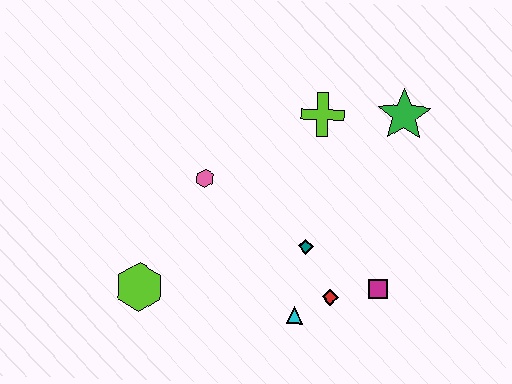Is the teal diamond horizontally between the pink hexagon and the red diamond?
Yes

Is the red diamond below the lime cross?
Yes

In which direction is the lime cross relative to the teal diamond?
The lime cross is above the teal diamond.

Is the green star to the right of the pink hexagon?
Yes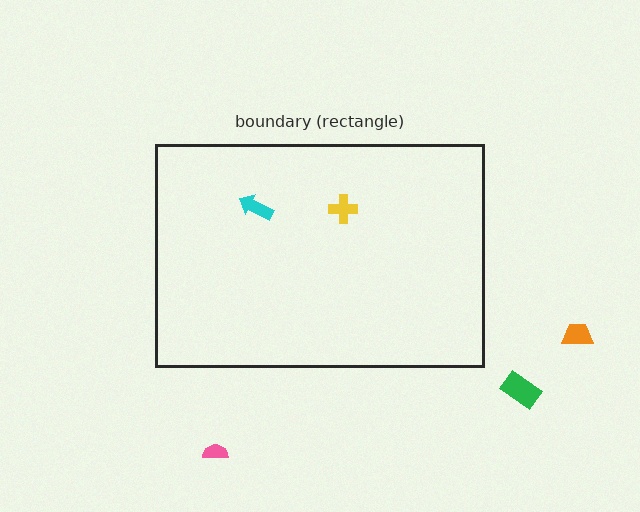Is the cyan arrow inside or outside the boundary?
Inside.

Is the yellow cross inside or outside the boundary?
Inside.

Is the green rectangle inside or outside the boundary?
Outside.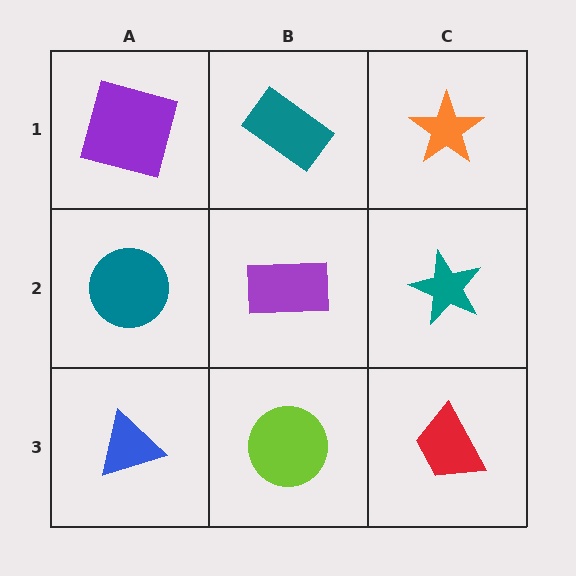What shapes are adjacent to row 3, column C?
A teal star (row 2, column C), a lime circle (row 3, column B).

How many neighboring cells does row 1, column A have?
2.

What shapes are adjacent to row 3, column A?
A teal circle (row 2, column A), a lime circle (row 3, column B).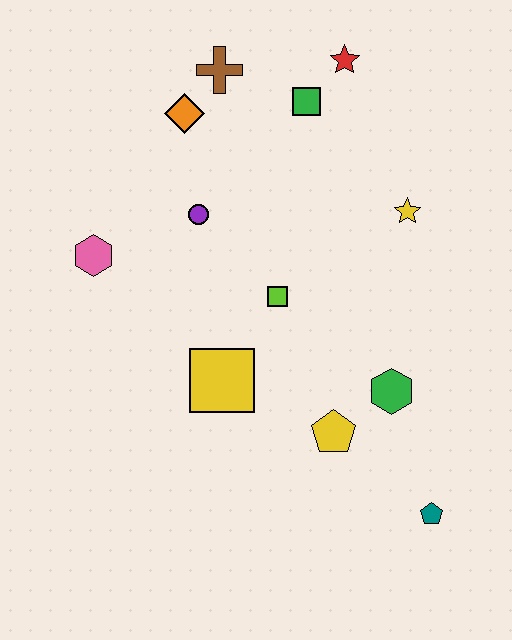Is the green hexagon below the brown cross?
Yes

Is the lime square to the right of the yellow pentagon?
No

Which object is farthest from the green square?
The teal pentagon is farthest from the green square.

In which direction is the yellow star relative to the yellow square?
The yellow star is to the right of the yellow square.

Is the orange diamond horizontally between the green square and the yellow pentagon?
No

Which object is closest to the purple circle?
The orange diamond is closest to the purple circle.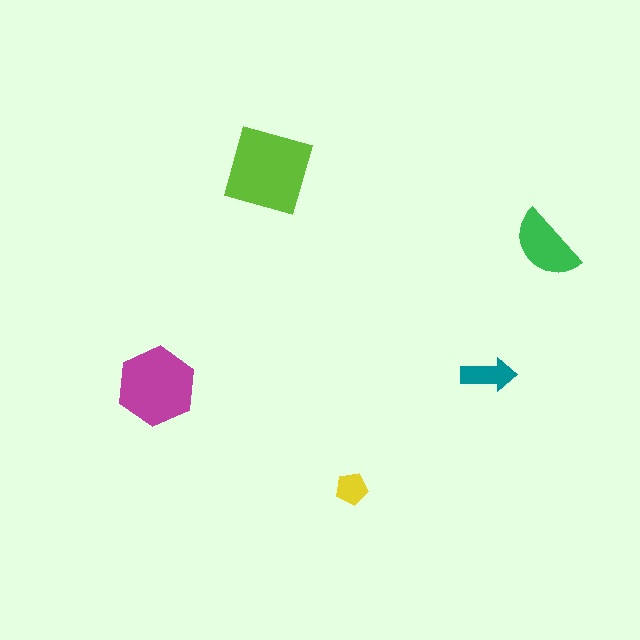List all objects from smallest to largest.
The yellow pentagon, the teal arrow, the green semicircle, the magenta hexagon, the lime diamond.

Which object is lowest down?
The yellow pentagon is bottommost.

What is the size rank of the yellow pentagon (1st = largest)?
5th.